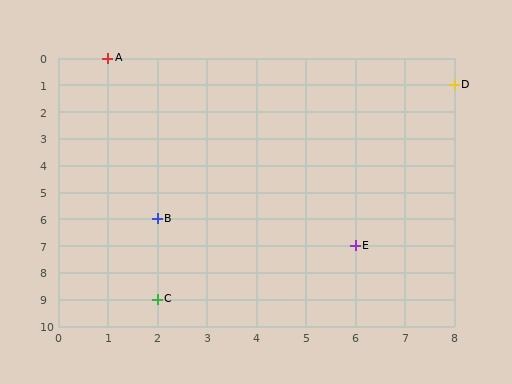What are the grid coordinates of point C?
Point C is at grid coordinates (2, 9).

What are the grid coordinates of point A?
Point A is at grid coordinates (1, 0).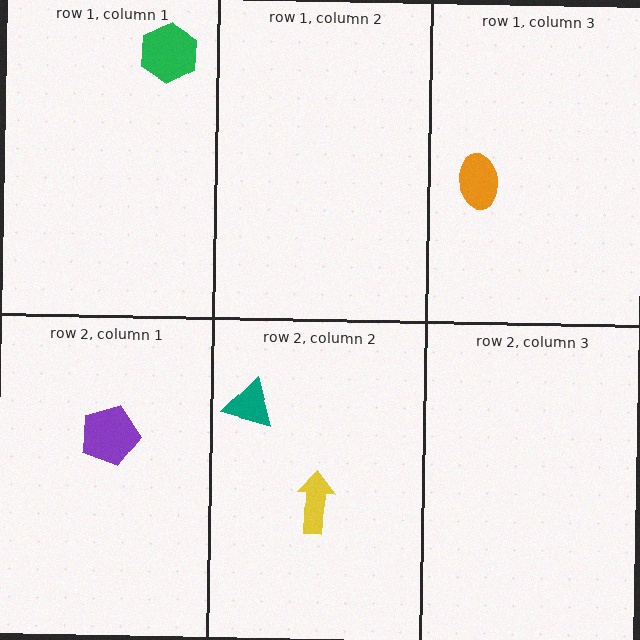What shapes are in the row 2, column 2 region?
The teal triangle, the yellow arrow.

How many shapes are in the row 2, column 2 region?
2.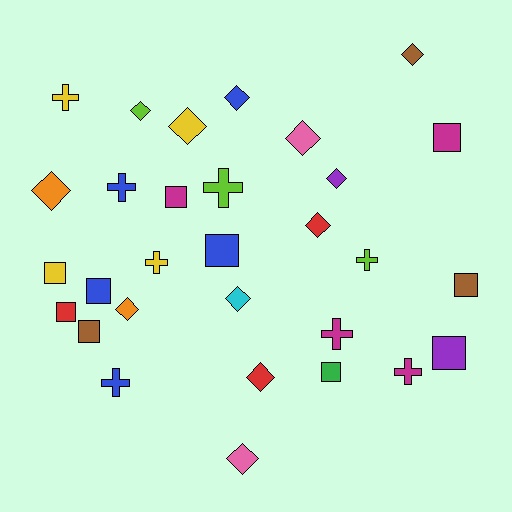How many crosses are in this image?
There are 8 crosses.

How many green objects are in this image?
There is 1 green object.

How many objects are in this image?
There are 30 objects.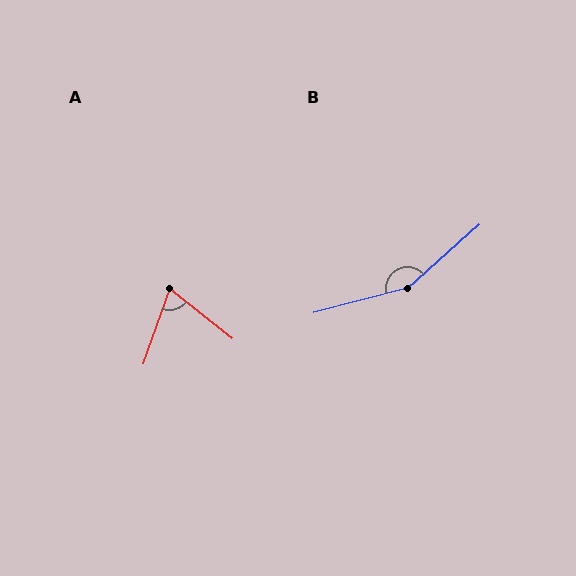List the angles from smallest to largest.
A (71°), B (153°).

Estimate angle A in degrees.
Approximately 71 degrees.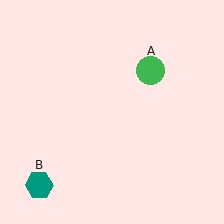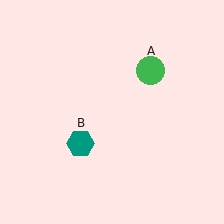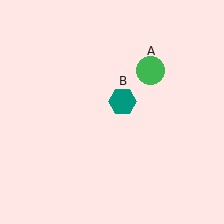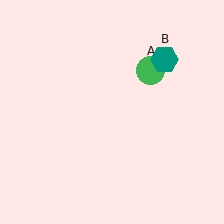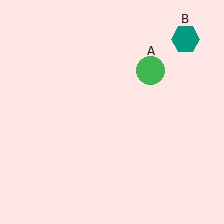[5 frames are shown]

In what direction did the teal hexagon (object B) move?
The teal hexagon (object B) moved up and to the right.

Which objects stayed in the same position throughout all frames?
Green circle (object A) remained stationary.